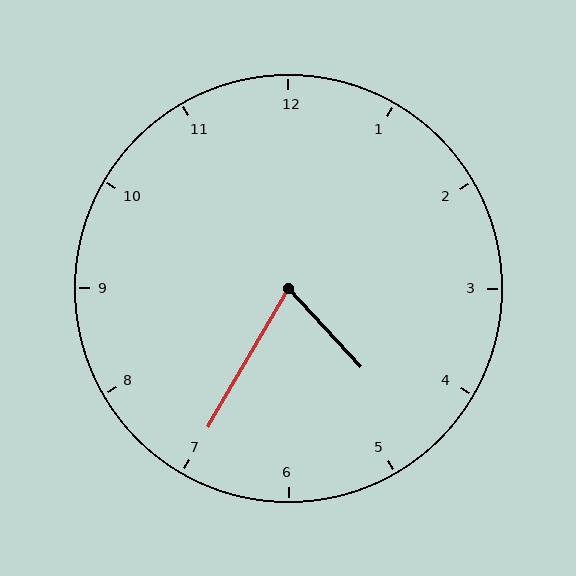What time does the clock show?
4:35.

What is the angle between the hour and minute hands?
Approximately 72 degrees.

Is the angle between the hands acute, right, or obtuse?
It is acute.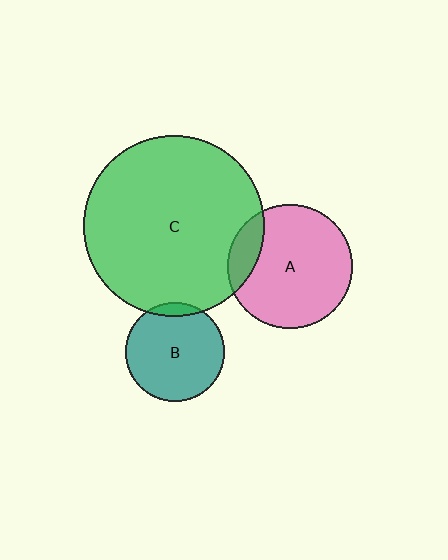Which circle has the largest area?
Circle C (green).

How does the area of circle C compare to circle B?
Approximately 3.4 times.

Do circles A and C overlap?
Yes.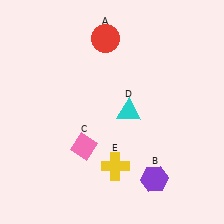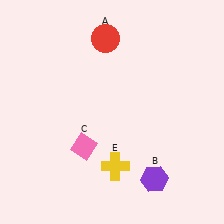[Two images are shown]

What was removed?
The cyan triangle (D) was removed in Image 2.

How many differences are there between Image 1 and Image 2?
There is 1 difference between the two images.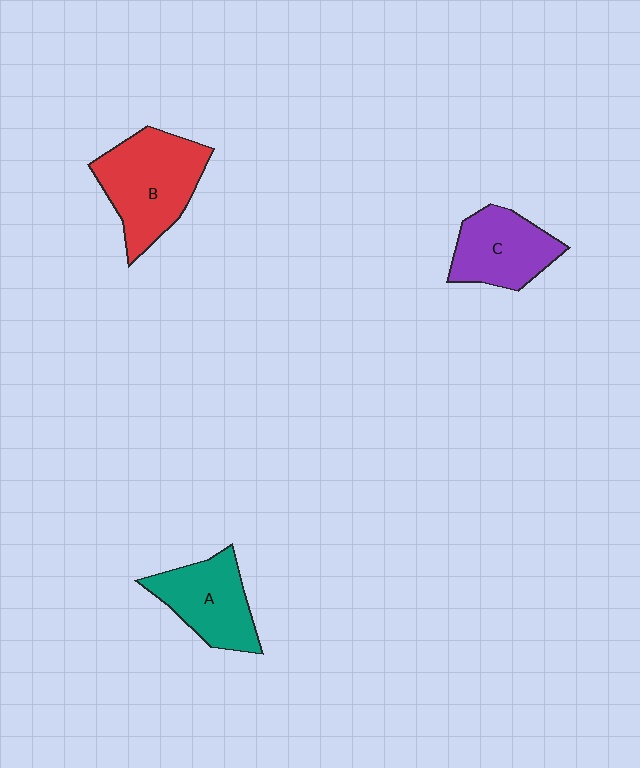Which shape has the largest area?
Shape B (red).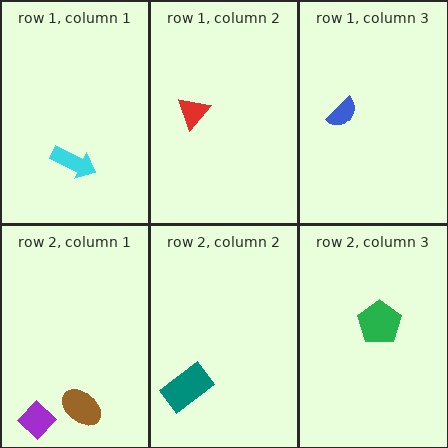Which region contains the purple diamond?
The row 2, column 1 region.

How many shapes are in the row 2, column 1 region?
2.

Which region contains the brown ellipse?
The row 2, column 1 region.